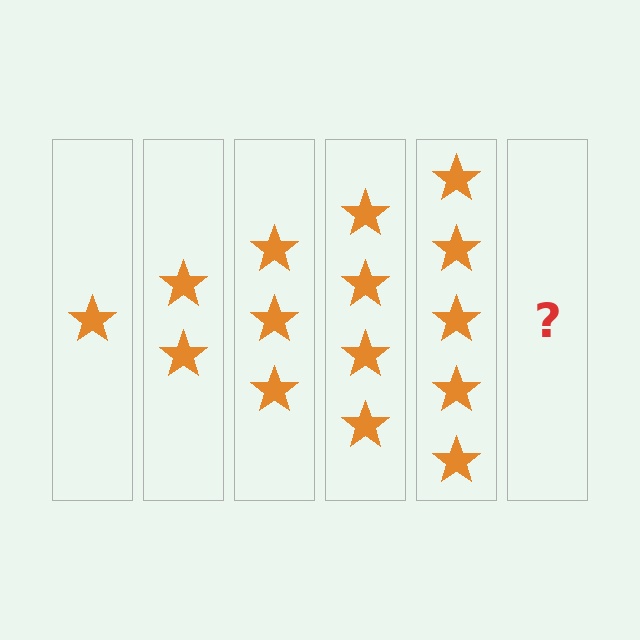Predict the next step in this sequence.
The next step is 6 stars.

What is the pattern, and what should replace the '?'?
The pattern is that each step adds one more star. The '?' should be 6 stars.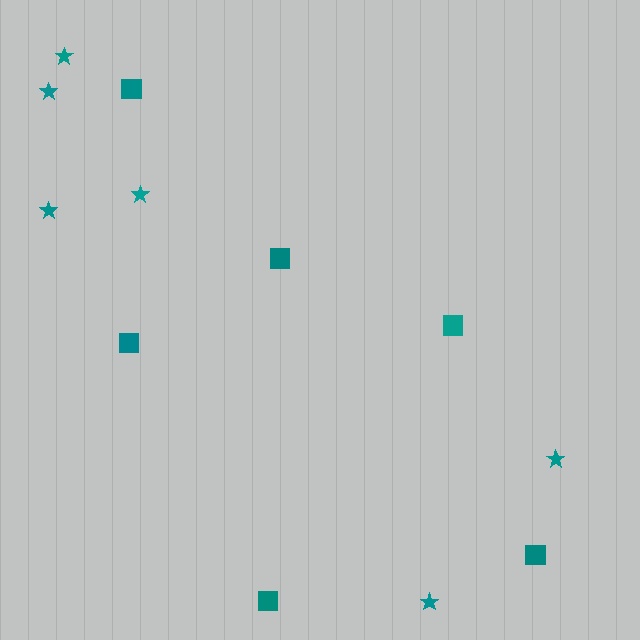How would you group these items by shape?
There are 2 groups: one group of squares (6) and one group of stars (6).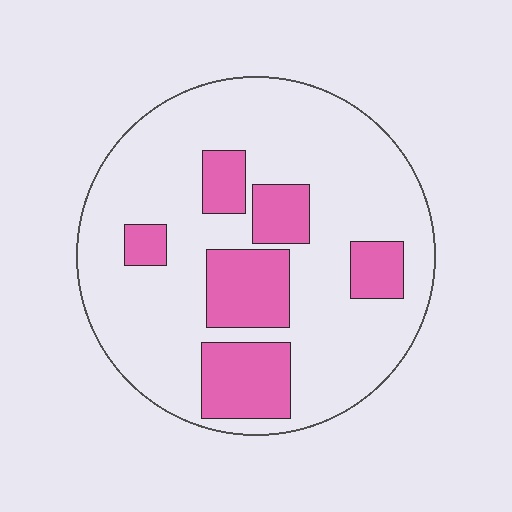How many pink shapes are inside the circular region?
6.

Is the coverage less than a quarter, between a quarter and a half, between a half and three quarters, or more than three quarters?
Less than a quarter.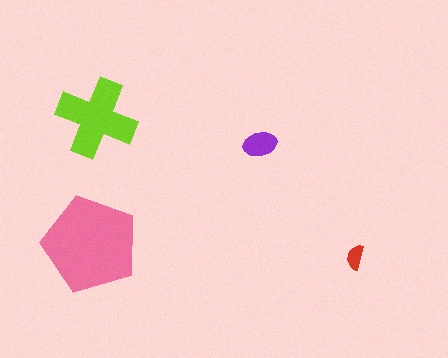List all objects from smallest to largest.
The red semicircle, the purple ellipse, the lime cross, the pink pentagon.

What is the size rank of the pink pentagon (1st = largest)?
1st.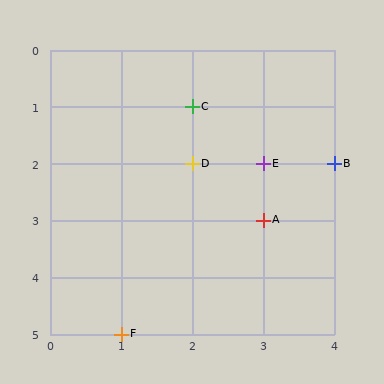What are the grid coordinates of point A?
Point A is at grid coordinates (3, 3).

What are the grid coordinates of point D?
Point D is at grid coordinates (2, 2).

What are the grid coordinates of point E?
Point E is at grid coordinates (3, 2).